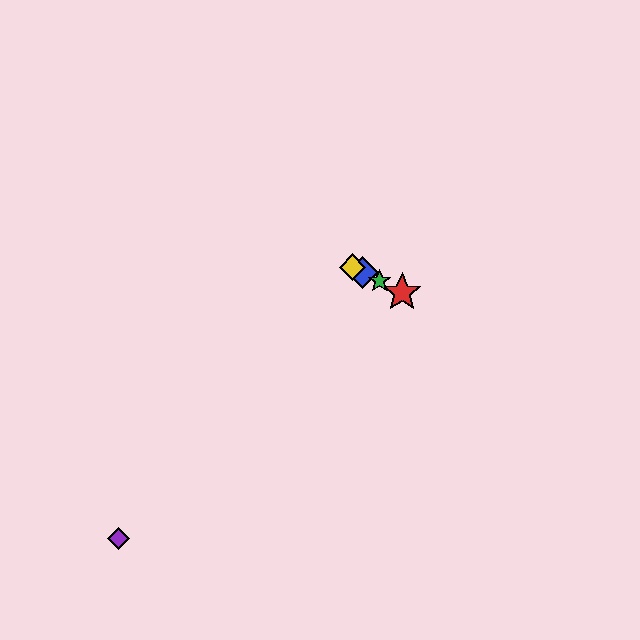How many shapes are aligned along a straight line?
4 shapes (the red star, the blue diamond, the green star, the yellow diamond) are aligned along a straight line.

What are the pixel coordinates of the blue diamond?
The blue diamond is at (362, 272).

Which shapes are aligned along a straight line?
The red star, the blue diamond, the green star, the yellow diamond are aligned along a straight line.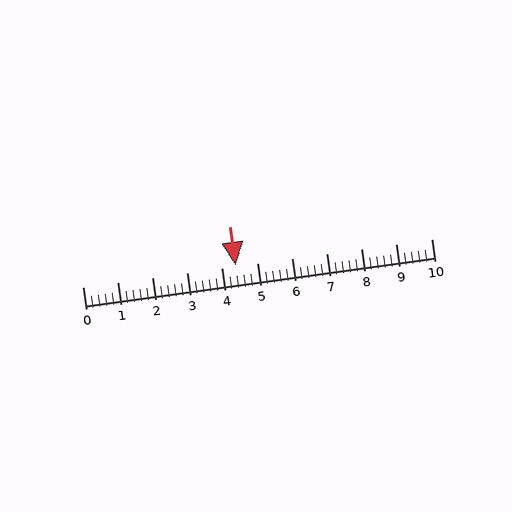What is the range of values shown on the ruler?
The ruler shows values from 0 to 10.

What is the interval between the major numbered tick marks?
The major tick marks are spaced 1 units apart.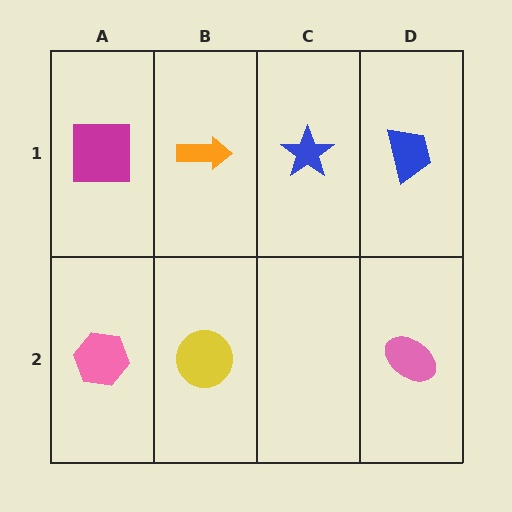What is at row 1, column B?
An orange arrow.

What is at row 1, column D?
A blue trapezoid.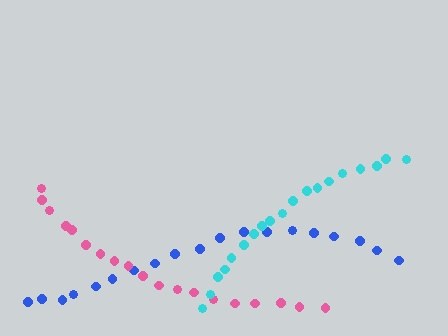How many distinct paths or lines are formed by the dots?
There are 3 distinct paths.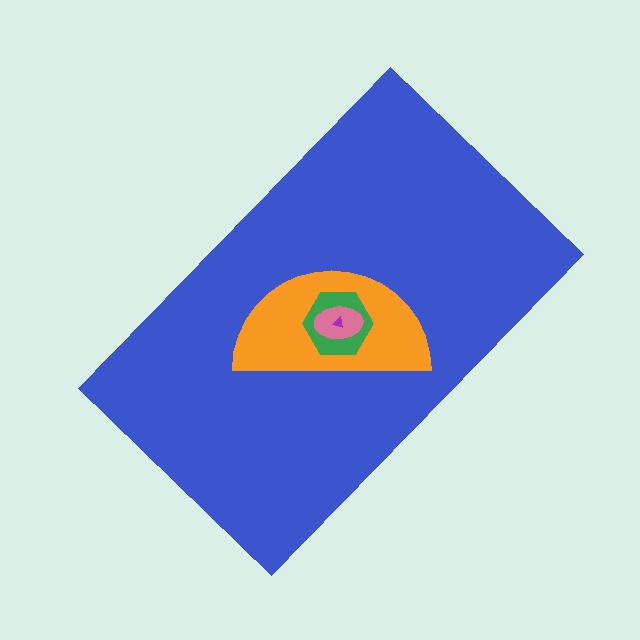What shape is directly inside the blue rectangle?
The orange semicircle.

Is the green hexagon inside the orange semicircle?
Yes.